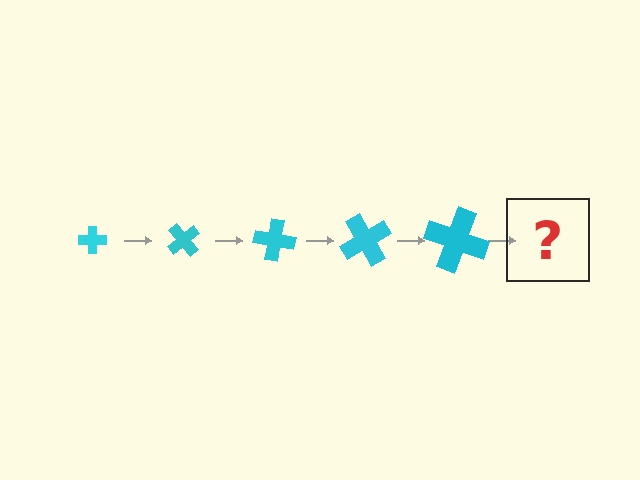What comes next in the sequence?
The next element should be a cross, larger than the previous one and rotated 250 degrees from the start.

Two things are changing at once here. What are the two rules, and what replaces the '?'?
The two rules are that the cross grows larger each step and it rotates 50 degrees each step. The '?' should be a cross, larger than the previous one and rotated 250 degrees from the start.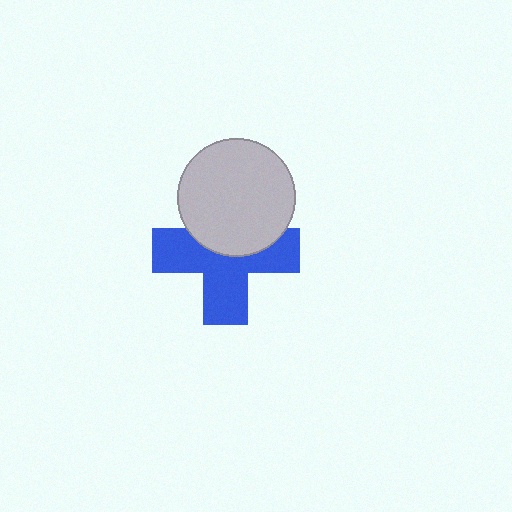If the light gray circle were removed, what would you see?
You would see the complete blue cross.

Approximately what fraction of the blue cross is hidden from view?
Roughly 38% of the blue cross is hidden behind the light gray circle.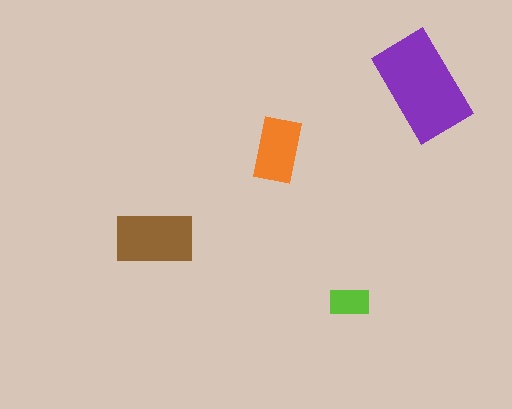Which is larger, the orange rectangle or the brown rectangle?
The brown one.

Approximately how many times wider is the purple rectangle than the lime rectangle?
About 2.5 times wider.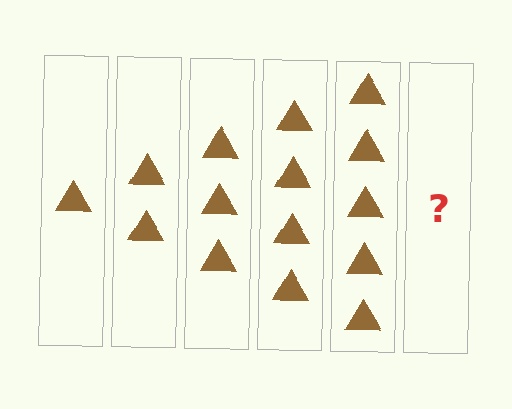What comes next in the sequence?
The next element should be 6 triangles.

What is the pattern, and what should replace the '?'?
The pattern is that each step adds one more triangle. The '?' should be 6 triangles.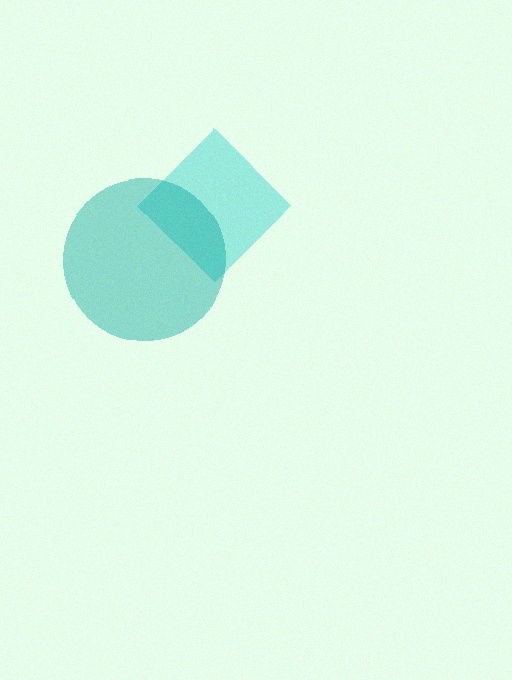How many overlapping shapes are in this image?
There are 2 overlapping shapes in the image.